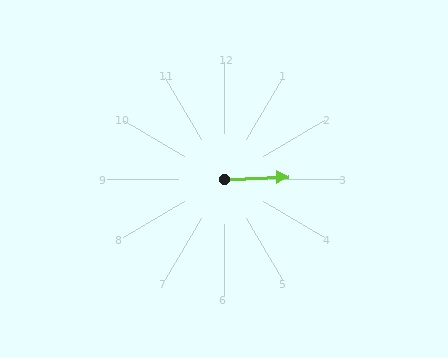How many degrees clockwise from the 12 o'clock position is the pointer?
Approximately 88 degrees.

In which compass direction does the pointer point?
East.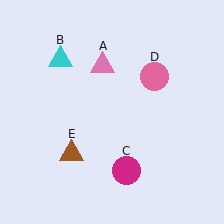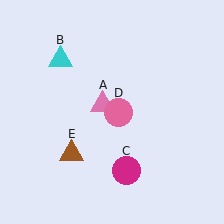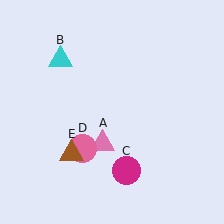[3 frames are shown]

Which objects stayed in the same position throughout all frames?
Cyan triangle (object B) and magenta circle (object C) and brown triangle (object E) remained stationary.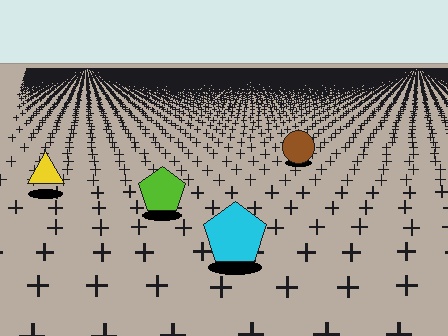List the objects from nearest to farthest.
From nearest to farthest: the cyan pentagon, the lime pentagon, the yellow triangle, the brown circle.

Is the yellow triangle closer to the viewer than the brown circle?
Yes. The yellow triangle is closer — you can tell from the texture gradient: the ground texture is coarser near it.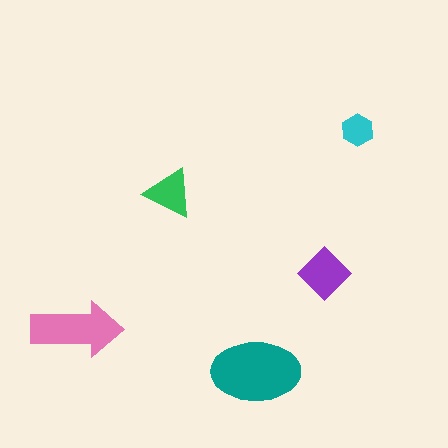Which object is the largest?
The teal ellipse.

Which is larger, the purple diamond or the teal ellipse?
The teal ellipse.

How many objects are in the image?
There are 5 objects in the image.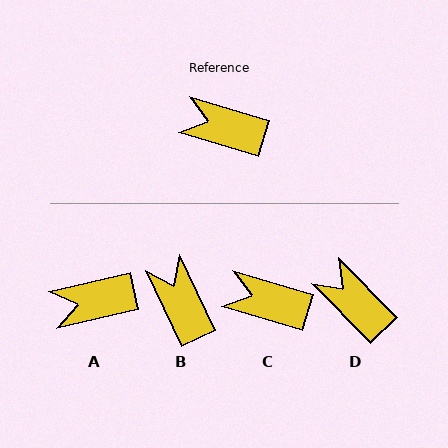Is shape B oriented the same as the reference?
No, it is off by about 48 degrees.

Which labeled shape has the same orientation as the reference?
C.